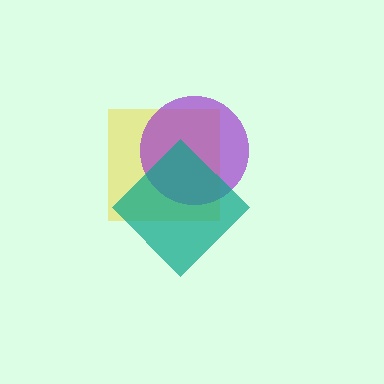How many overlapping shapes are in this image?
There are 3 overlapping shapes in the image.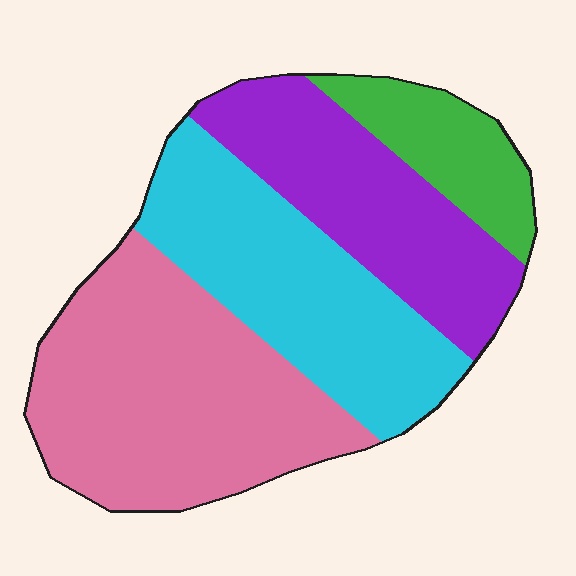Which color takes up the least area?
Green, at roughly 10%.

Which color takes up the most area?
Pink, at roughly 35%.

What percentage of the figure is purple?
Purple covers around 25% of the figure.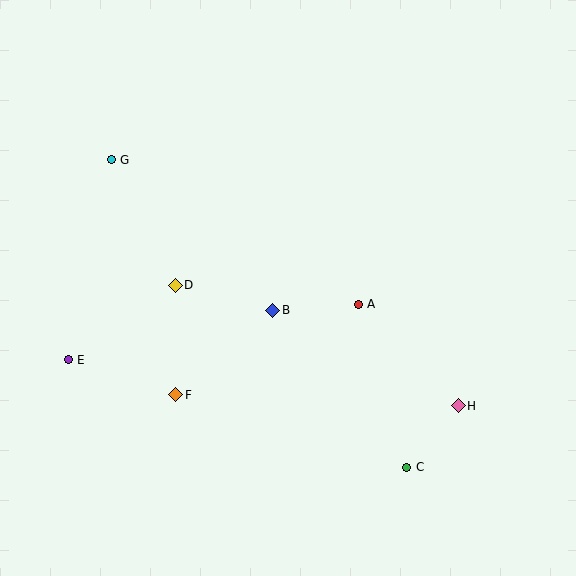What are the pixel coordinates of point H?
Point H is at (458, 406).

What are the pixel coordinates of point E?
Point E is at (68, 360).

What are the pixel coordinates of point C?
Point C is at (407, 467).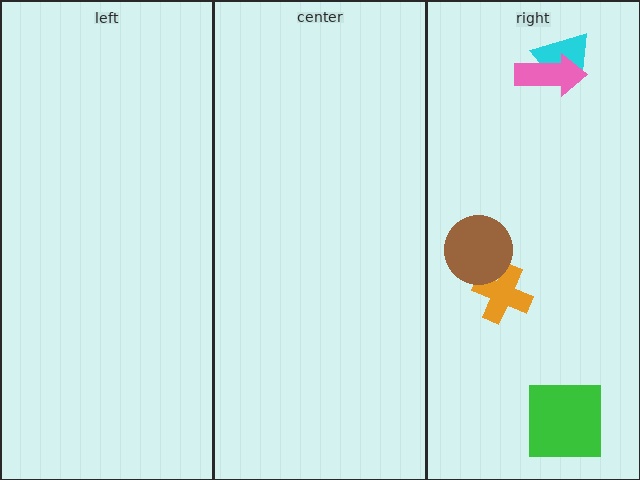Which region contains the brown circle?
The right region.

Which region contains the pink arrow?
The right region.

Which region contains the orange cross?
The right region.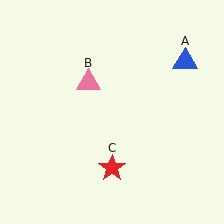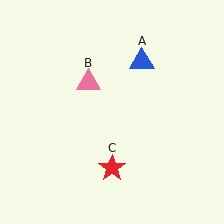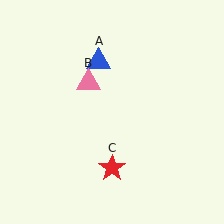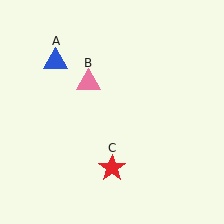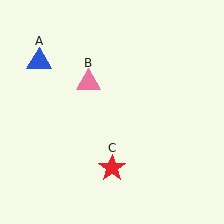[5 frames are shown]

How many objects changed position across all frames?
1 object changed position: blue triangle (object A).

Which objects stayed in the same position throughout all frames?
Pink triangle (object B) and red star (object C) remained stationary.